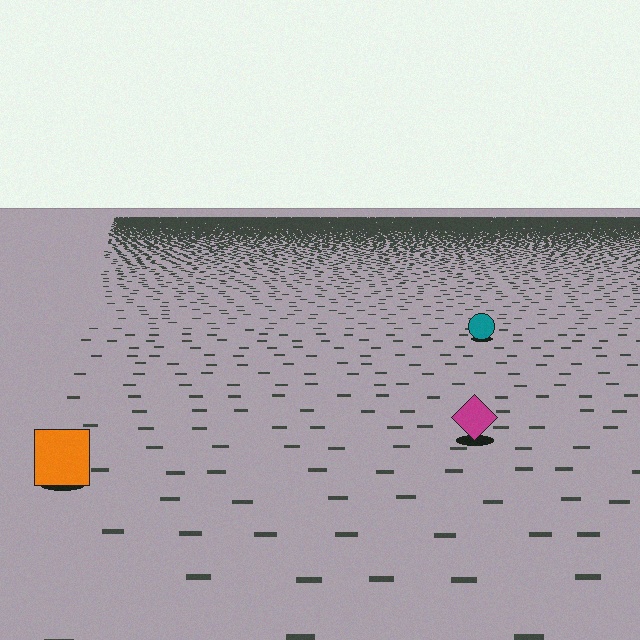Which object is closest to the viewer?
The orange square is closest. The texture marks near it are larger and more spread out.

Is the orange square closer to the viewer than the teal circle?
Yes. The orange square is closer — you can tell from the texture gradient: the ground texture is coarser near it.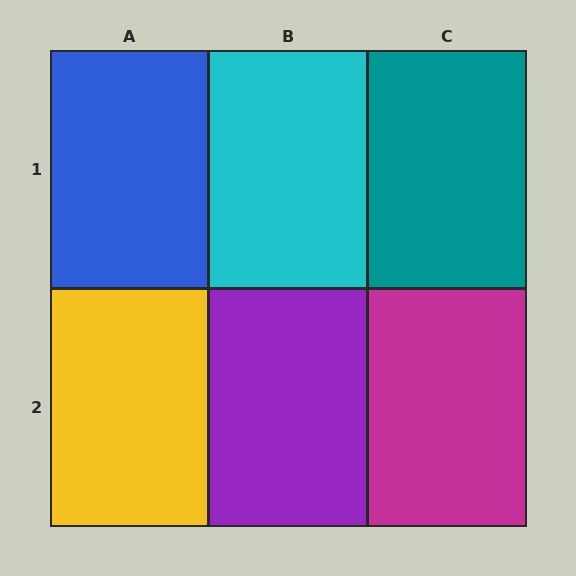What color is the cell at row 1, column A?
Blue.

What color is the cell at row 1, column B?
Cyan.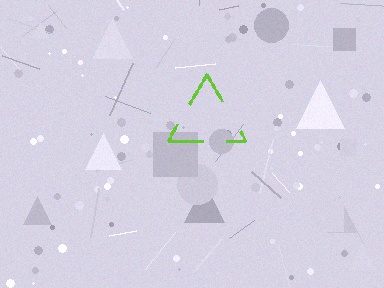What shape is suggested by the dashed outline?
The dashed outline suggests a triangle.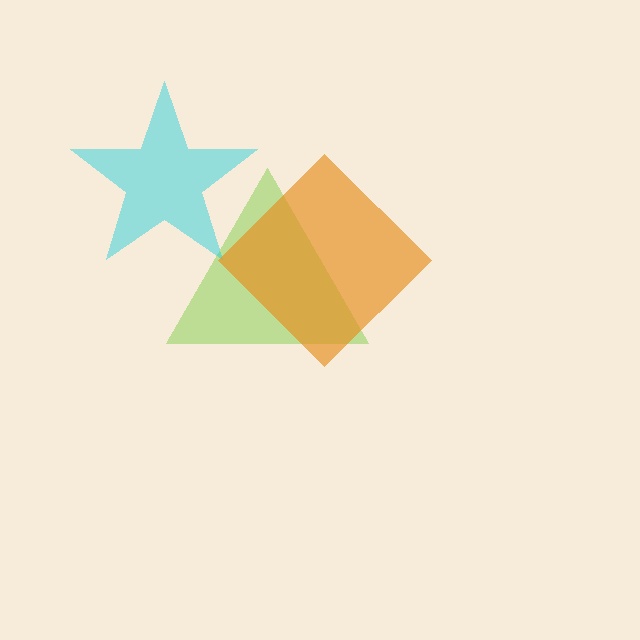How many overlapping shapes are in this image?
There are 3 overlapping shapes in the image.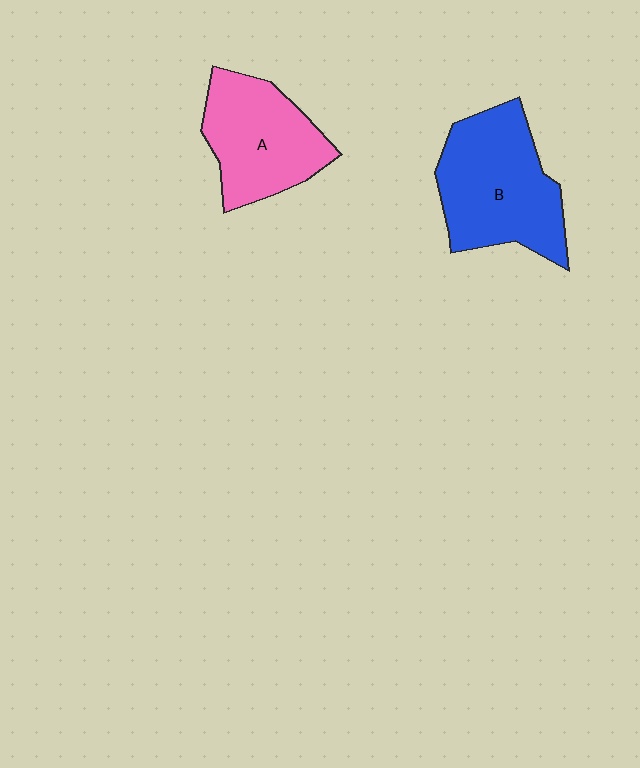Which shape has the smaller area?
Shape A (pink).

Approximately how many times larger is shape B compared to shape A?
Approximately 1.2 times.